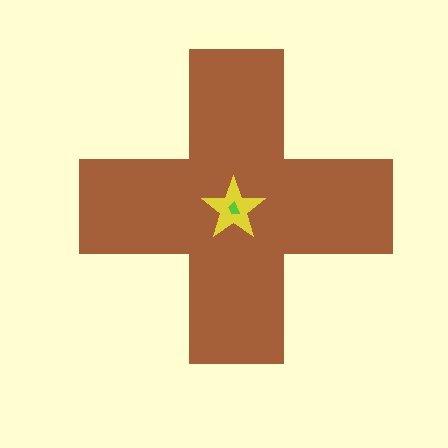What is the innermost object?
The lime trapezoid.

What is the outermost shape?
The brown cross.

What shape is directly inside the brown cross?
The yellow star.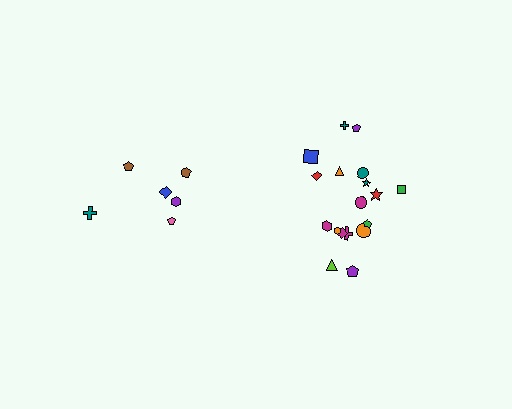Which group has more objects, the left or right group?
The right group.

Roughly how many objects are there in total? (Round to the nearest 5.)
Roughly 25 objects in total.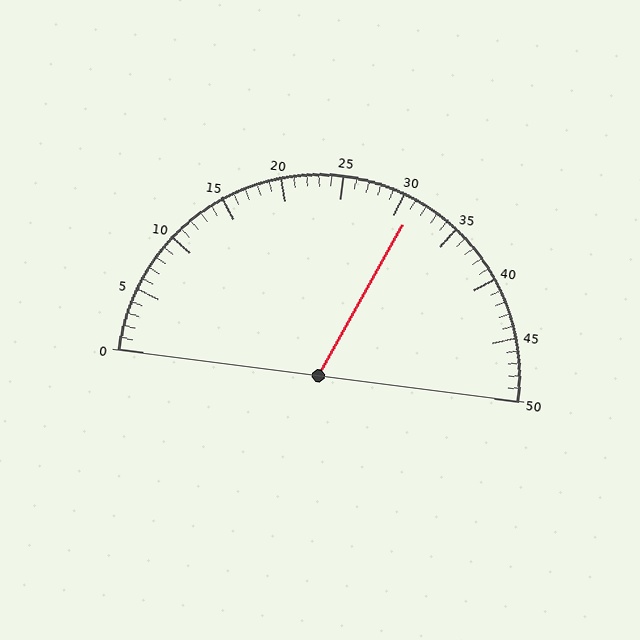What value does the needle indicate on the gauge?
The needle indicates approximately 31.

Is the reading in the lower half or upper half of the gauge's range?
The reading is in the upper half of the range (0 to 50).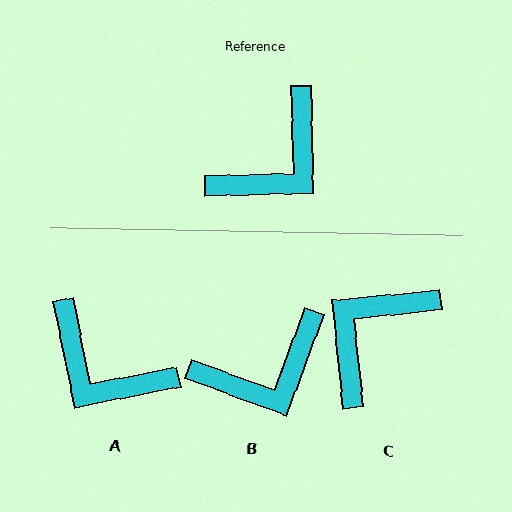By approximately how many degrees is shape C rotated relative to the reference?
Approximately 176 degrees clockwise.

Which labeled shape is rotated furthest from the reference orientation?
C, about 176 degrees away.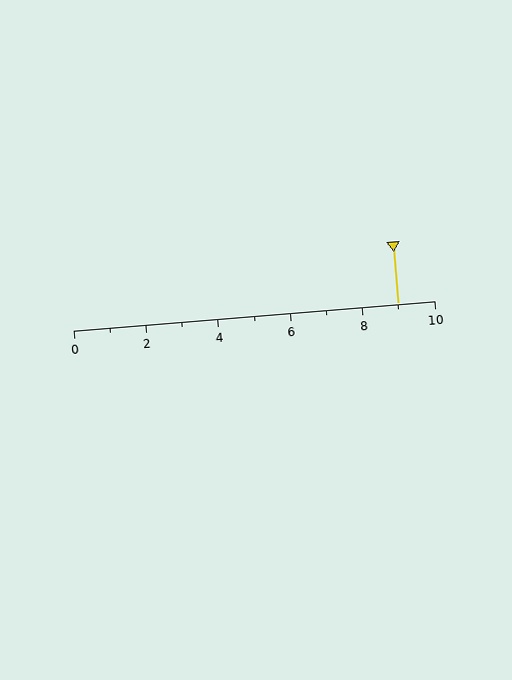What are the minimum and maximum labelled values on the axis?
The axis runs from 0 to 10.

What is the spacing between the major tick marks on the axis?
The major ticks are spaced 2 apart.